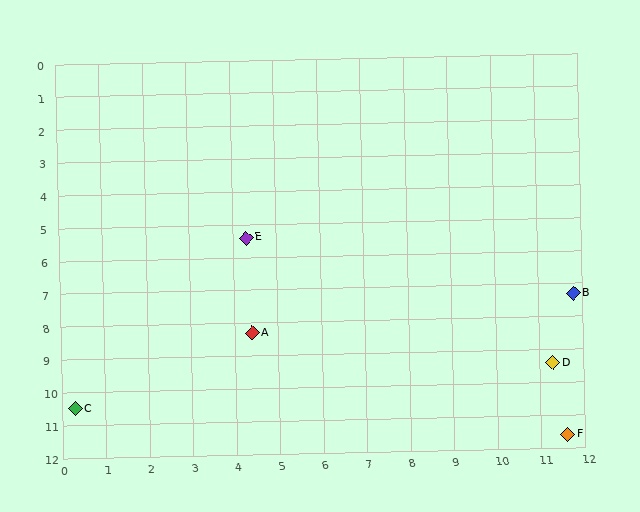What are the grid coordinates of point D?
Point D is at approximately (11.3, 9.4).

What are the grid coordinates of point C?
Point C is at approximately (0.3, 10.5).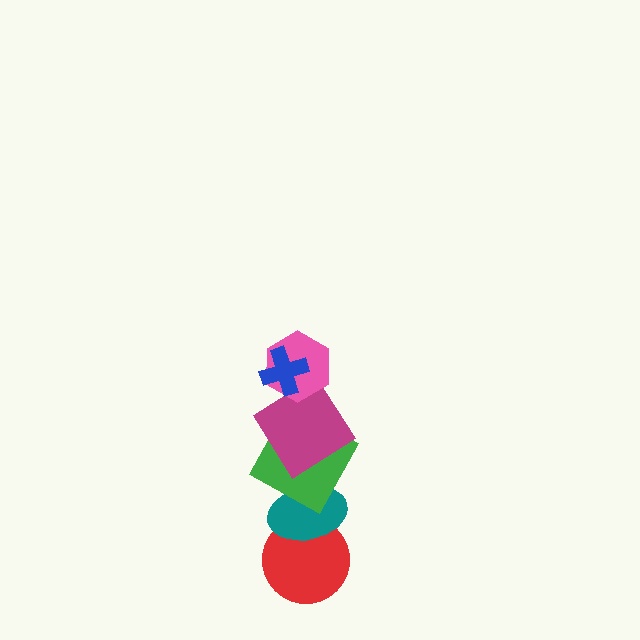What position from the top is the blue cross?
The blue cross is 1st from the top.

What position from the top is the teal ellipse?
The teal ellipse is 5th from the top.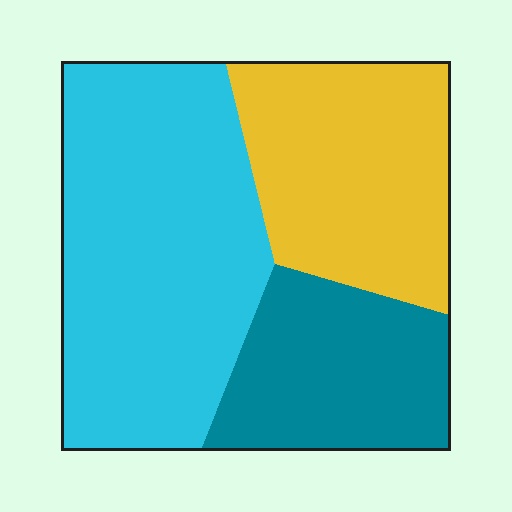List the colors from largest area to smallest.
From largest to smallest: cyan, yellow, teal.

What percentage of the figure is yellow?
Yellow covers around 30% of the figure.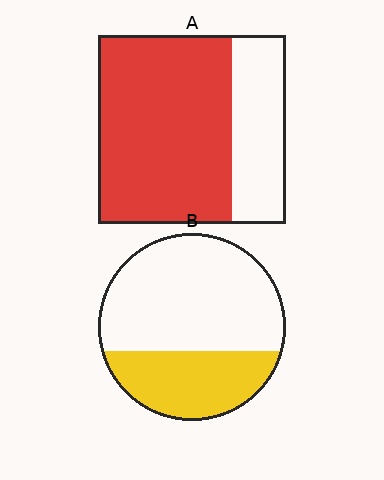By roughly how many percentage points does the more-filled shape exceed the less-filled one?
By roughly 35 percentage points (A over B).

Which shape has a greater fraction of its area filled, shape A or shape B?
Shape A.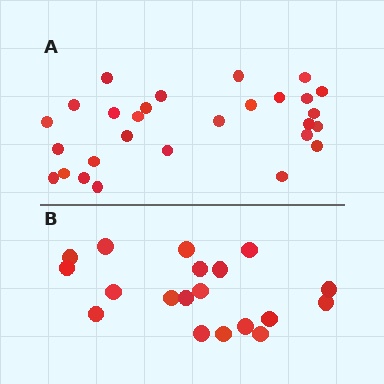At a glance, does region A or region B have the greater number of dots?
Region A (the top region) has more dots.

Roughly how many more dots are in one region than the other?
Region A has roughly 8 or so more dots than region B.